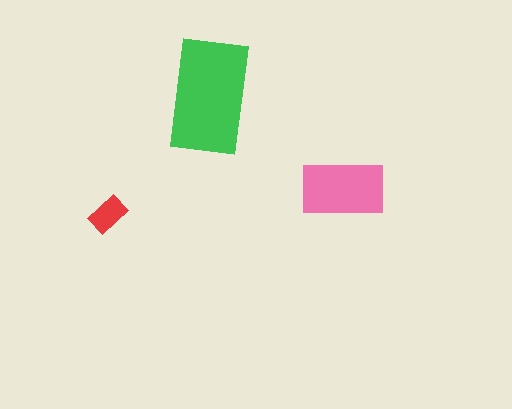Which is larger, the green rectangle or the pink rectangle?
The green one.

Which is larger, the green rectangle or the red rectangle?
The green one.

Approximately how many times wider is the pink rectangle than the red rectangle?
About 2 times wider.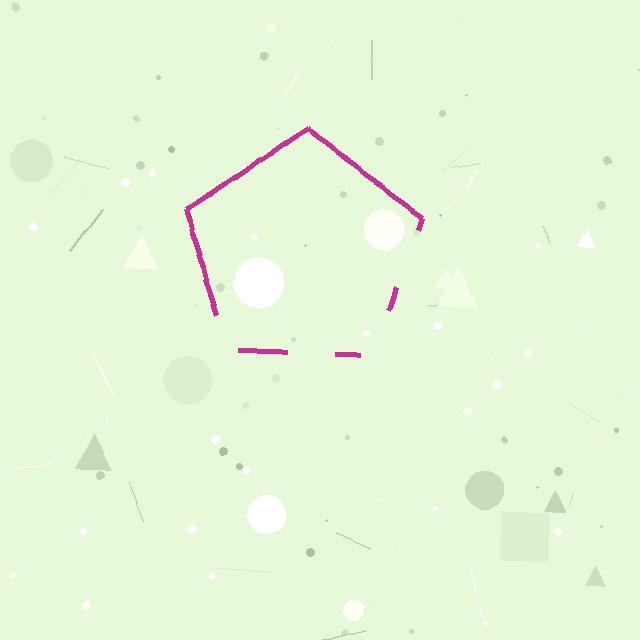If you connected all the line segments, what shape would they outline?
They would outline a pentagon.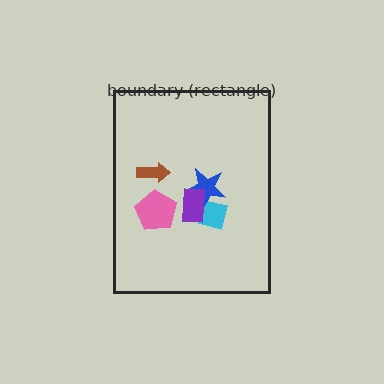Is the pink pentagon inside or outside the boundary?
Inside.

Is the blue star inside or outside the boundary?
Inside.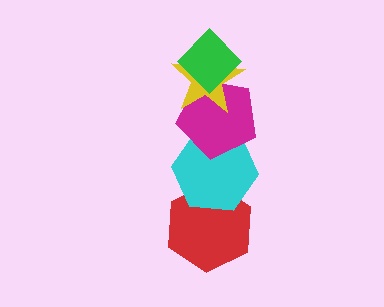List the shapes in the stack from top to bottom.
From top to bottom: the green diamond, the yellow star, the magenta pentagon, the cyan hexagon, the red hexagon.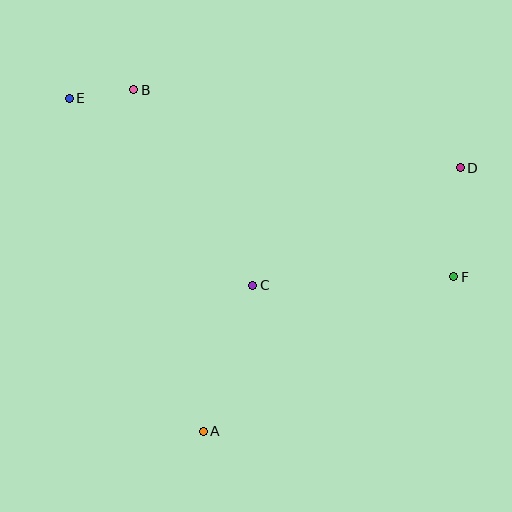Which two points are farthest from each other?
Points E and F are farthest from each other.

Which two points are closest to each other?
Points B and E are closest to each other.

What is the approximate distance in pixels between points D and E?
The distance between D and E is approximately 397 pixels.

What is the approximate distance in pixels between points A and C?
The distance between A and C is approximately 154 pixels.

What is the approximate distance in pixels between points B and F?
The distance between B and F is approximately 370 pixels.